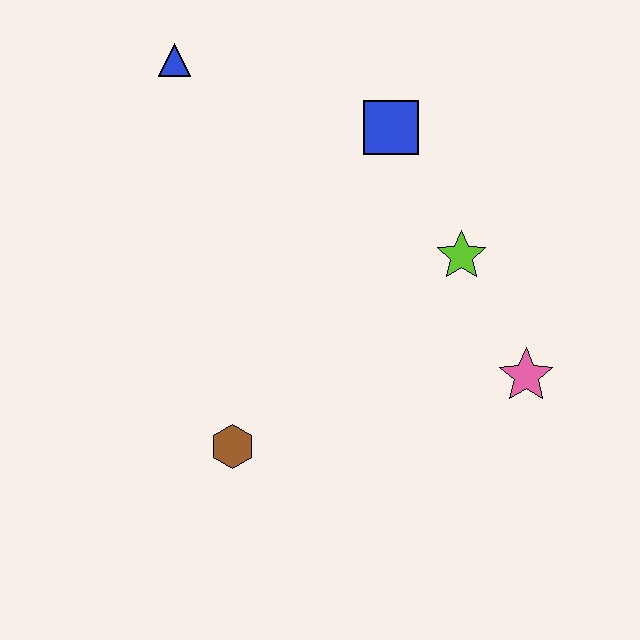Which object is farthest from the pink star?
The blue triangle is farthest from the pink star.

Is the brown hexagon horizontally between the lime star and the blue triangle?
Yes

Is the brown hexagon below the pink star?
Yes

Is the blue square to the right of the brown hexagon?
Yes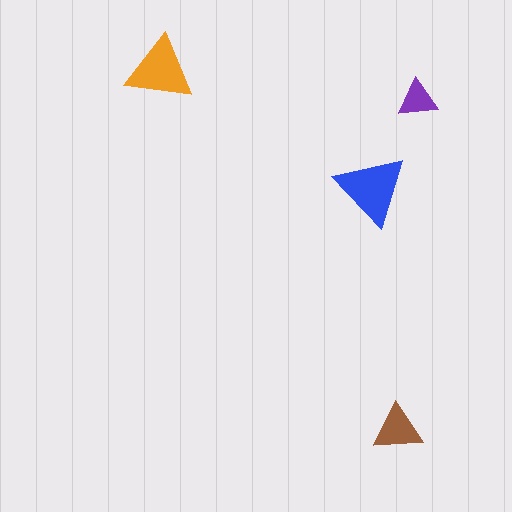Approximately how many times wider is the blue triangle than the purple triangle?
About 2 times wider.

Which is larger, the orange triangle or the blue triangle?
The blue one.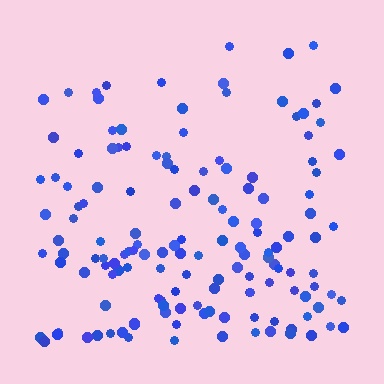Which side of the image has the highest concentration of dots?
The bottom.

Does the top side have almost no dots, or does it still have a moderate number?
Still a moderate number, just noticeably fewer than the bottom.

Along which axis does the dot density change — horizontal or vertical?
Vertical.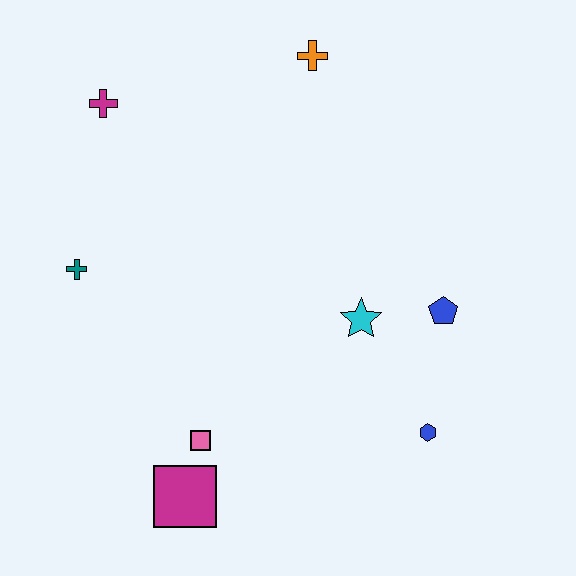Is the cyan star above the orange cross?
No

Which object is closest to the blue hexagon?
The blue pentagon is closest to the blue hexagon.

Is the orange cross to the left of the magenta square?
No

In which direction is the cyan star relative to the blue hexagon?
The cyan star is above the blue hexagon.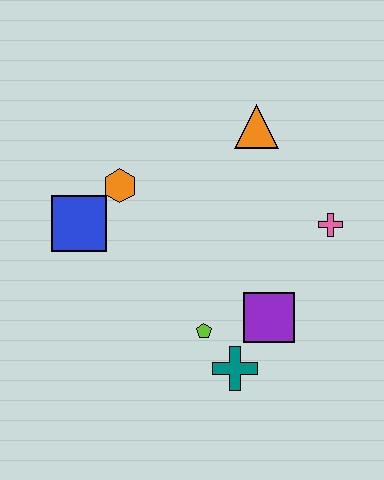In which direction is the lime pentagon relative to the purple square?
The lime pentagon is to the left of the purple square.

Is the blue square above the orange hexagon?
No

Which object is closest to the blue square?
The orange hexagon is closest to the blue square.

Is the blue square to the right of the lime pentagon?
No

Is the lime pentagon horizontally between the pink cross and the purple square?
No